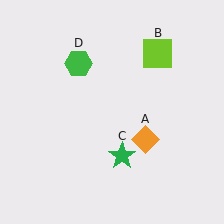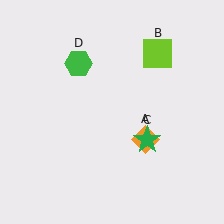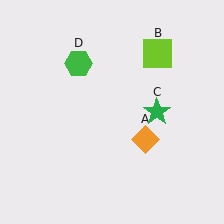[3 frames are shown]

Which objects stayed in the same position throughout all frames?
Orange diamond (object A) and lime square (object B) and green hexagon (object D) remained stationary.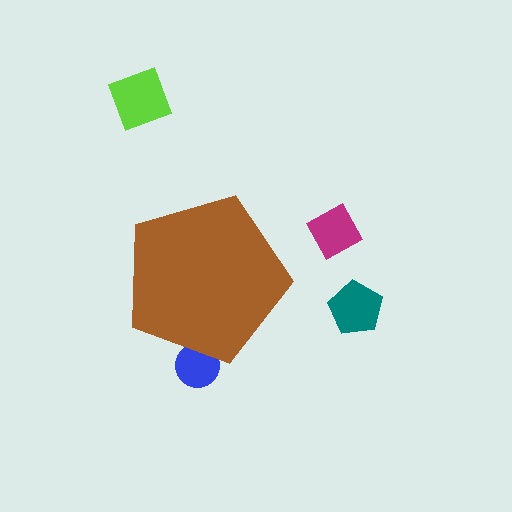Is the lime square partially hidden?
No, the lime square is fully visible.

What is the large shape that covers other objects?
A brown pentagon.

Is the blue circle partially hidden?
Yes, the blue circle is partially hidden behind the brown pentagon.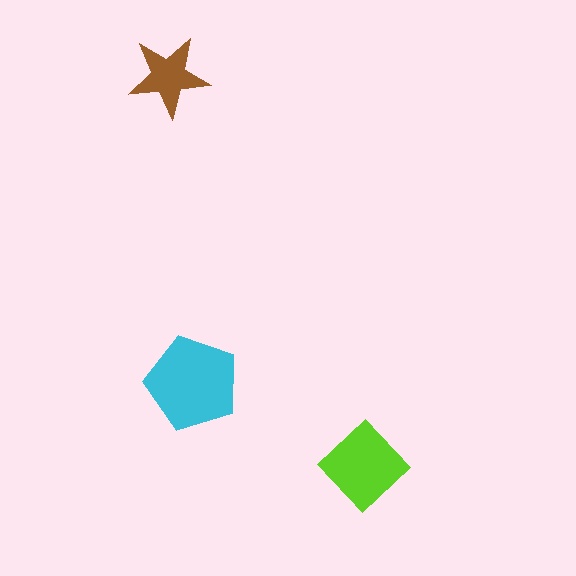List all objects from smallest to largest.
The brown star, the lime diamond, the cyan pentagon.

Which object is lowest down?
The lime diamond is bottommost.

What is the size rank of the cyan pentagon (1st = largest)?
1st.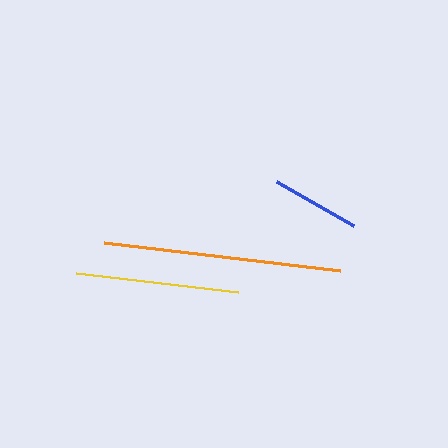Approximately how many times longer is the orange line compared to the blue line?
The orange line is approximately 2.7 times the length of the blue line.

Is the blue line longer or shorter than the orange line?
The orange line is longer than the blue line.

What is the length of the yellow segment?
The yellow segment is approximately 164 pixels long.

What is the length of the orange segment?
The orange segment is approximately 238 pixels long.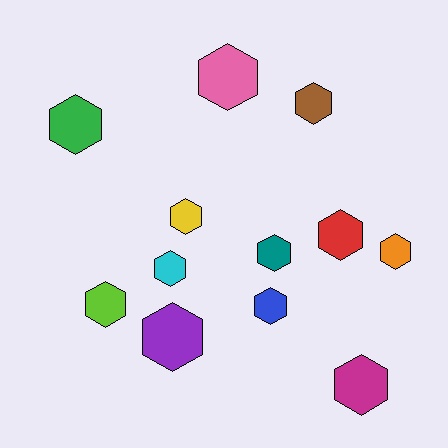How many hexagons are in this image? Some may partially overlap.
There are 12 hexagons.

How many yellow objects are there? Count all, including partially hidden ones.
There is 1 yellow object.